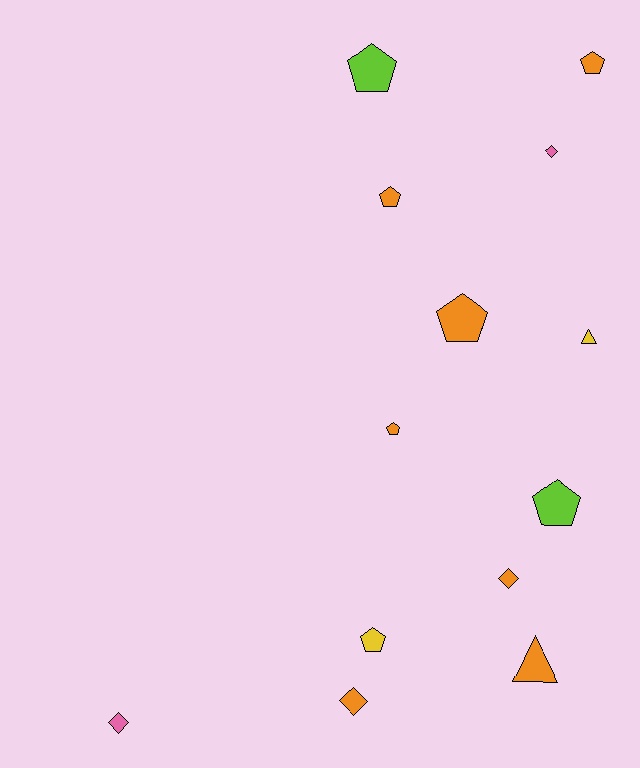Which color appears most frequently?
Orange, with 7 objects.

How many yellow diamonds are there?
There are no yellow diamonds.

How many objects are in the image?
There are 13 objects.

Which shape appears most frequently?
Pentagon, with 7 objects.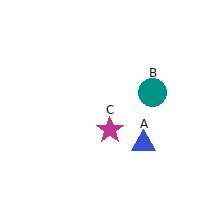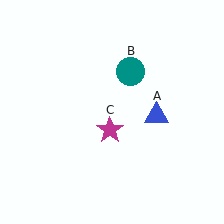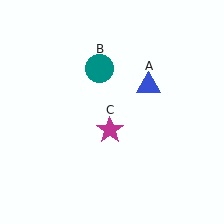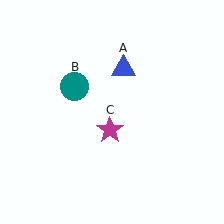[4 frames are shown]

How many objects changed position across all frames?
2 objects changed position: blue triangle (object A), teal circle (object B).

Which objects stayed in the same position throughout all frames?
Magenta star (object C) remained stationary.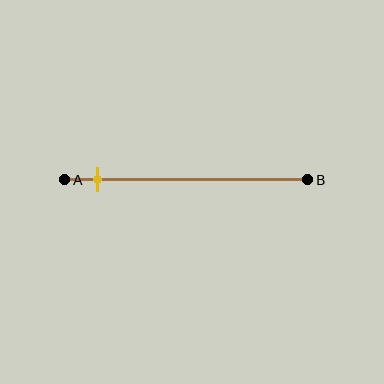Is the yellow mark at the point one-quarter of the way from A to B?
No, the mark is at about 15% from A, not at the 25% one-quarter point.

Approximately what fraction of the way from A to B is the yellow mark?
The yellow mark is approximately 15% of the way from A to B.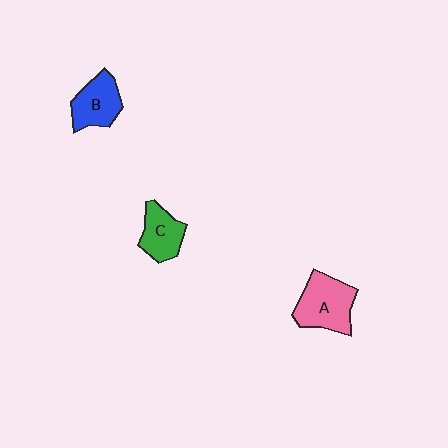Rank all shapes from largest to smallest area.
From largest to smallest: A (pink), B (blue), C (green).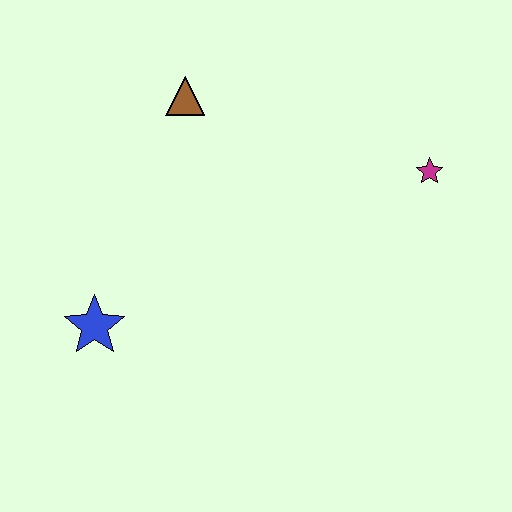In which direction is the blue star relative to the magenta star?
The blue star is to the left of the magenta star.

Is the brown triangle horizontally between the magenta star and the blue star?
Yes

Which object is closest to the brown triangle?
The blue star is closest to the brown triangle.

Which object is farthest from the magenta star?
The blue star is farthest from the magenta star.